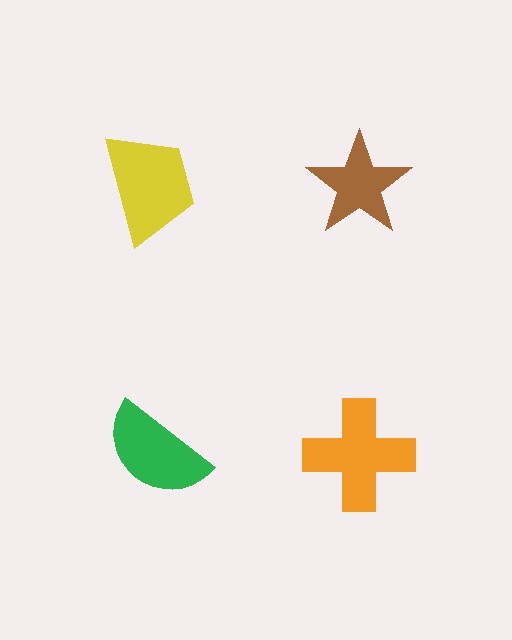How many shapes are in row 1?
2 shapes.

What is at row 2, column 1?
A green semicircle.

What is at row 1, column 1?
A yellow trapezoid.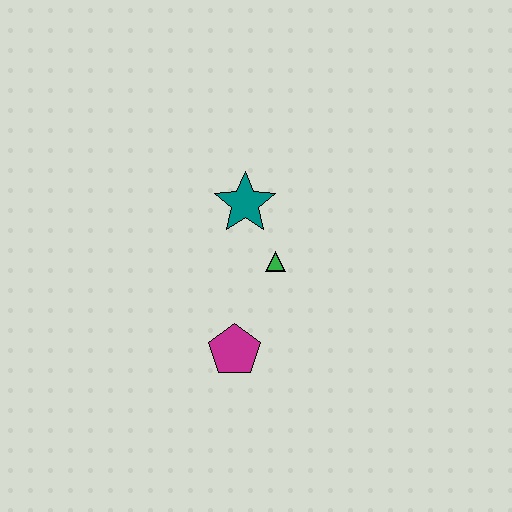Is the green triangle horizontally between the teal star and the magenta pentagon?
No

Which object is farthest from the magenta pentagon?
The teal star is farthest from the magenta pentagon.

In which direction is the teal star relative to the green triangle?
The teal star is above the green triangle.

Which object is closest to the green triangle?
The teal star is closest to the green triangle.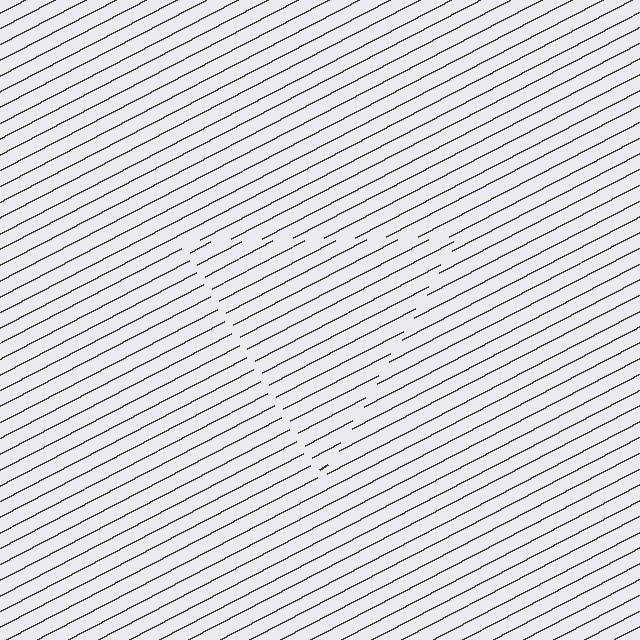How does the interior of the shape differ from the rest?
The interior of the shape contains the same grating, shifted by half a period — the contour is defined by the phase discontinuity where line-ends from the inner and outer gratings abut.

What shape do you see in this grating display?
An illusory triangle. The interior of the shape contains the same grating, shifted by half a period — the contour is defined by the phase discontinuity where line-ends from the inner and outer gratings abut.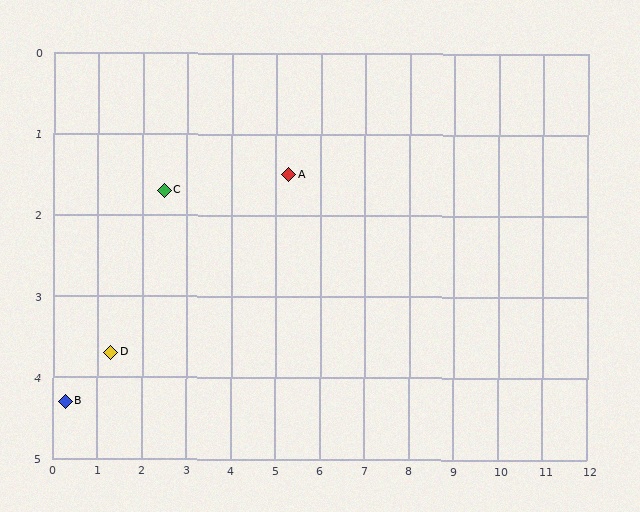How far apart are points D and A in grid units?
Points D and A are about 4.6 grid units apart.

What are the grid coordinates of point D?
Point D is at approximately (1.3, 3.7).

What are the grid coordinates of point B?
Point B is at approximately (0.3, 4.3).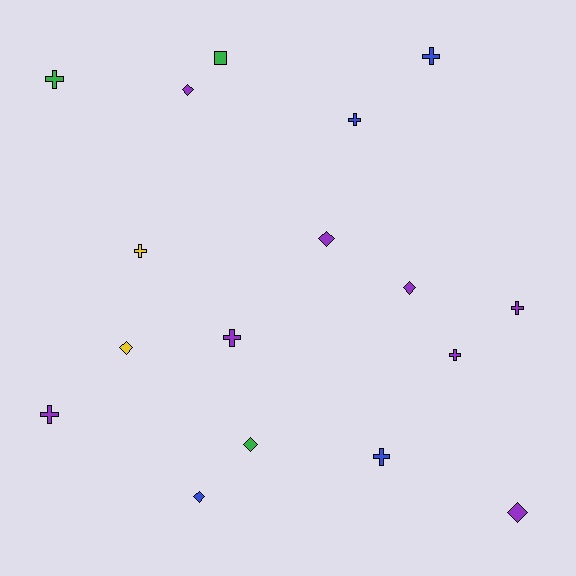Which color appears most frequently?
Purple, with 8 objects.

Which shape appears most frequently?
Cross, with 9 objects.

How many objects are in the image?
There are 17 objects.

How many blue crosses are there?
There are 3 blue crosses.